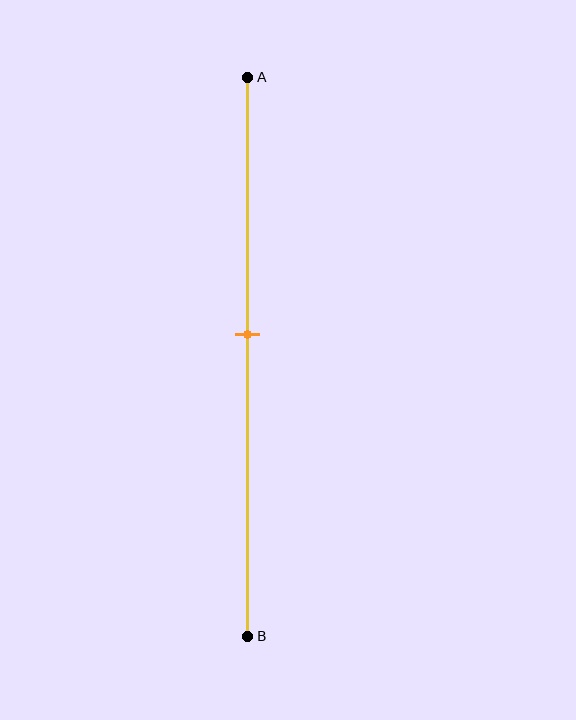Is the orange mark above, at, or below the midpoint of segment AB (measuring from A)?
The orange mark is above the midpoint of segment AB.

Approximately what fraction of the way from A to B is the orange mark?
The orange mark is approximately 45% of the way from A to B.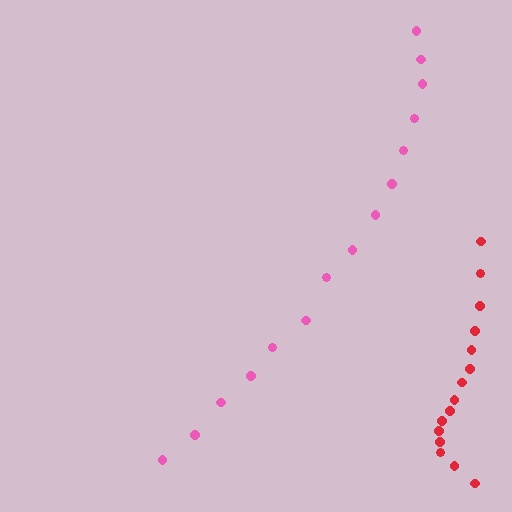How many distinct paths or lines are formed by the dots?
There are 2 distinct paths.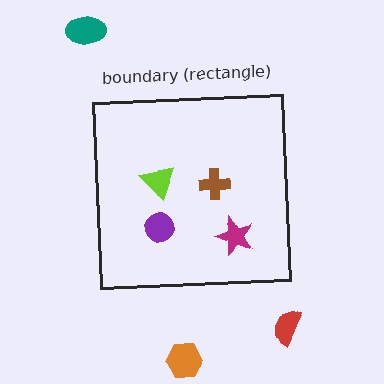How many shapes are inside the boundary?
4 inside, 3 outside.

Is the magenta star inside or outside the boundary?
Inside.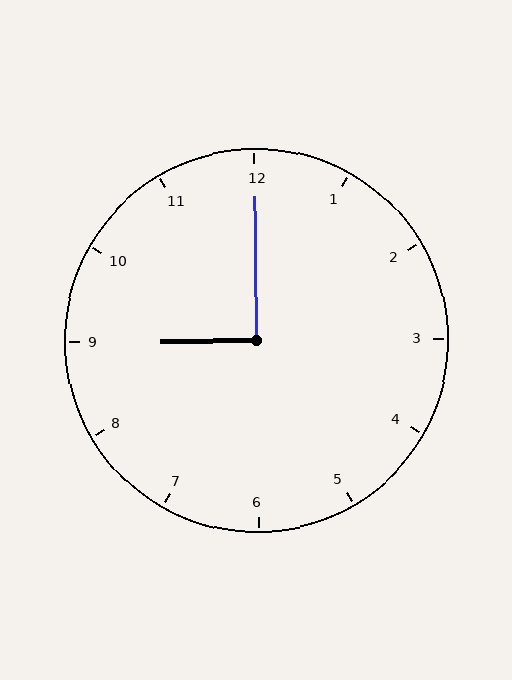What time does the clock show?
9:00.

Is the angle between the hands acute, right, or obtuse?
It is right.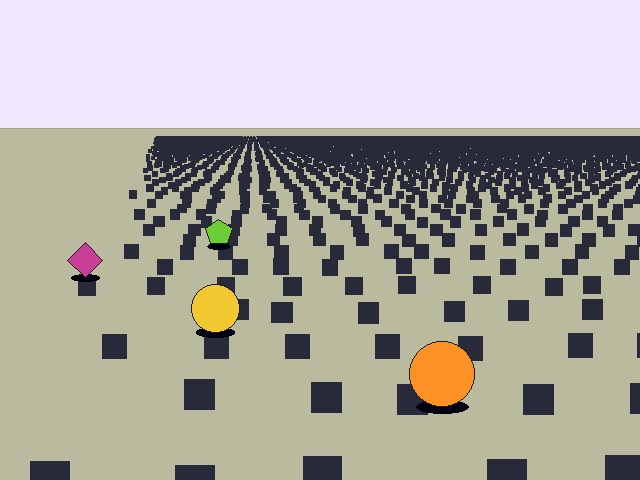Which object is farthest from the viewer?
The lime pentagon is farthest from the viewer. It appears smaller and the ground texture around it is denser.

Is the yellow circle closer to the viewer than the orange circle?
No. The orange circle is closer — you can tell from the texture gradient: the ground texture is coarser near it.